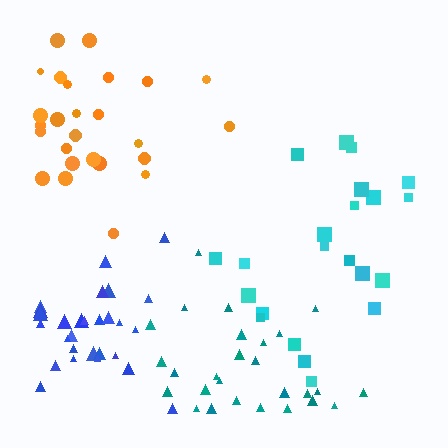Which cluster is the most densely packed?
Blue.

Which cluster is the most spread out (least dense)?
Cyan.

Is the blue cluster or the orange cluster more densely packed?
Blue.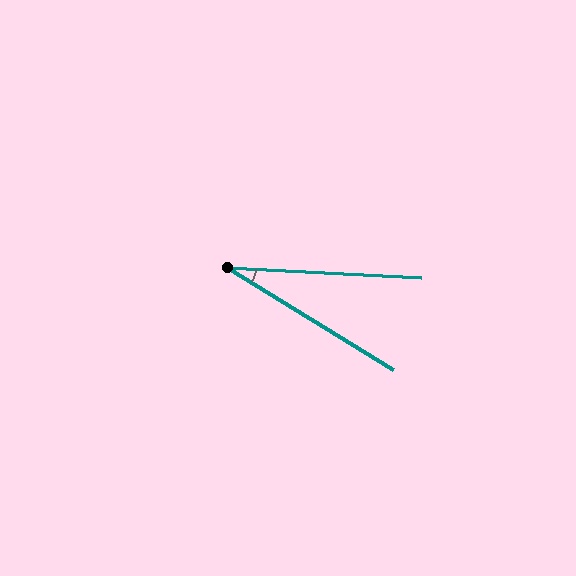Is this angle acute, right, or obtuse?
It is acute.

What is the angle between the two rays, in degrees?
Approximately 29 degrees.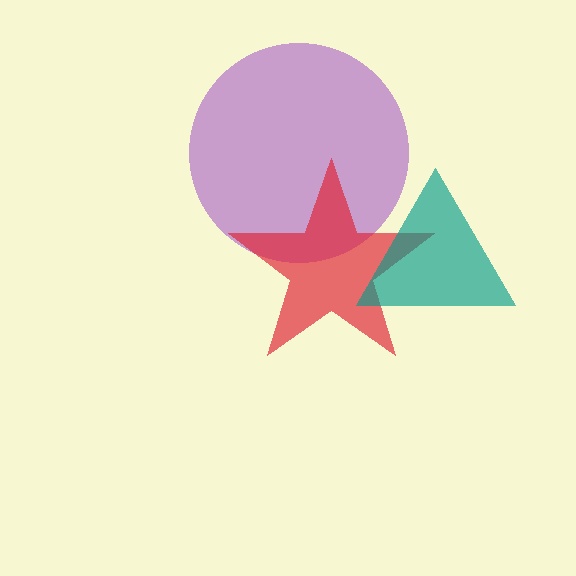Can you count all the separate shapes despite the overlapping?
Yes, there are 3 separate shapes.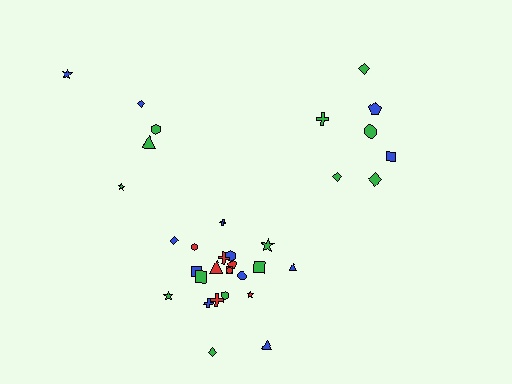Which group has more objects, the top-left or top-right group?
The top-right group.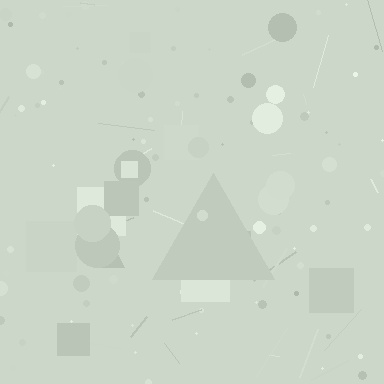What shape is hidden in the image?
A triangle is hidden in the image.